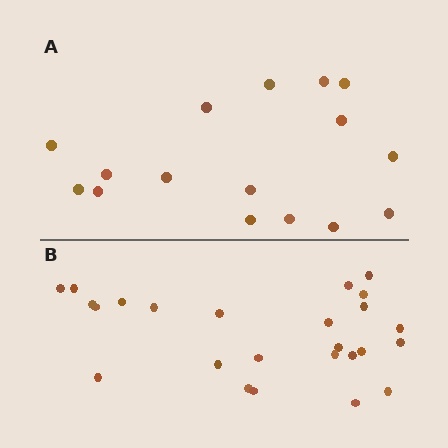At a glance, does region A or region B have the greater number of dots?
Region B (the bottom region) has more dots.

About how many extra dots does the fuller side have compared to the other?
Region B has roughly 8 or so more dots than region A.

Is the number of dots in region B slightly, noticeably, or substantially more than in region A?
Region B has substantially more. The ratio is roughly 1.6 to 1.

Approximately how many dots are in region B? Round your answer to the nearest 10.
About 20 dots. (The exact count is 25, which rounds to 20.)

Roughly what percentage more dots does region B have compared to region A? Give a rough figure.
About 55% more.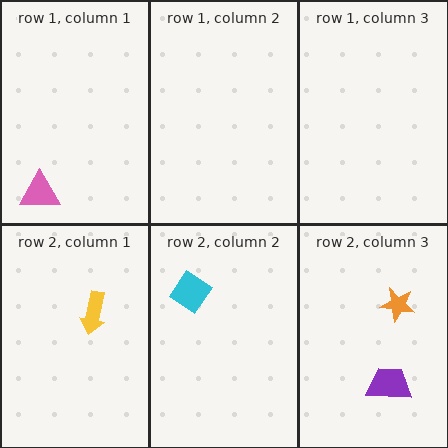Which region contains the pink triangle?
The row 1, column 1 region.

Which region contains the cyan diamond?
The row 2, column 2 region.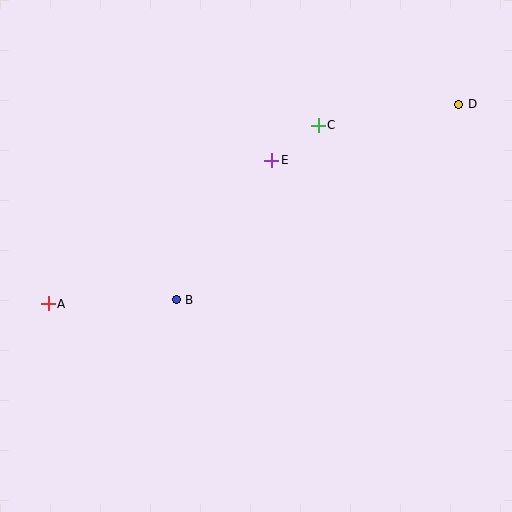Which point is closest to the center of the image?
Point B at (176, 300) is closest to the center.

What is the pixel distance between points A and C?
The distance between A and C is 324 pixels.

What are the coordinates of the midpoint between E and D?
The midpoint between E and D is at (365, 132).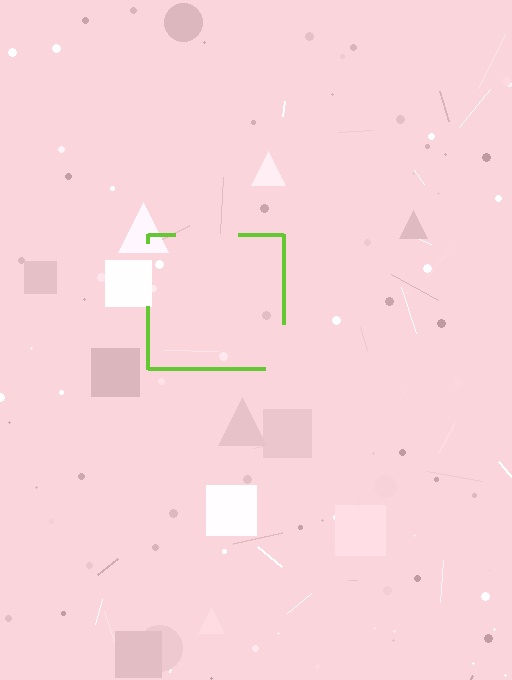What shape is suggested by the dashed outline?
The dashed outline suggests a square.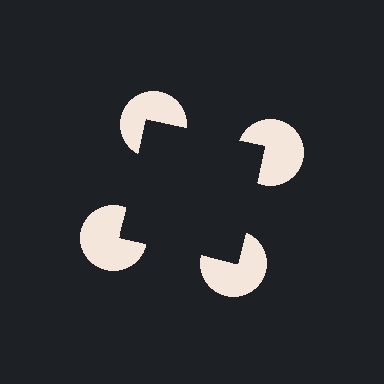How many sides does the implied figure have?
4 sides.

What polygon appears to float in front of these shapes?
An illusory square — its edges are inferred from the aligned wedge cuts in the pac-man discs, not physically drawn.